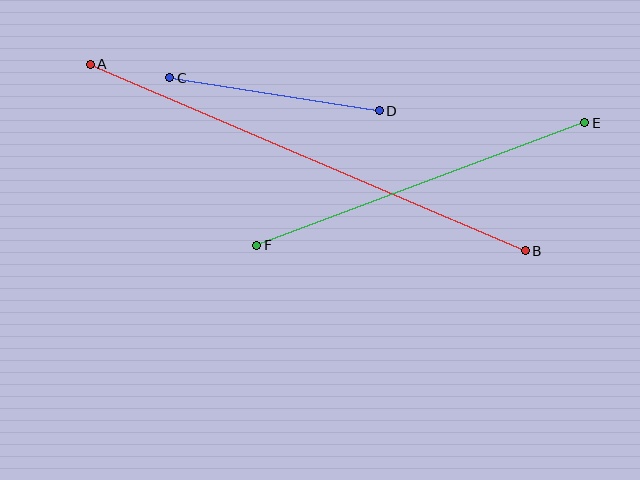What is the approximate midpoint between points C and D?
The midpoint is at approximately (274, 94) pixels.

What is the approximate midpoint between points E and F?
The midpoint is at approximately (421, 184) pixels.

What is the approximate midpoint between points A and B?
The midpoint is at approximately (308, 157) pixels.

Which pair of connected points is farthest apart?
Points A and B are farthest apart.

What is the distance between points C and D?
The distance is approximately 212 pixels.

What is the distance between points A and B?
The distance is approximately 473 pixels.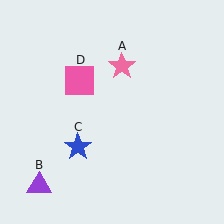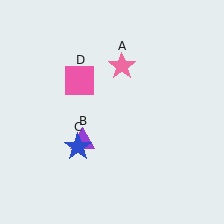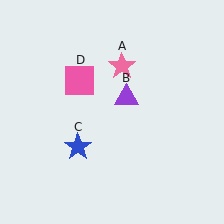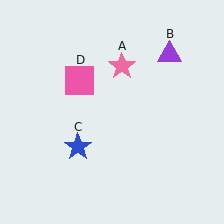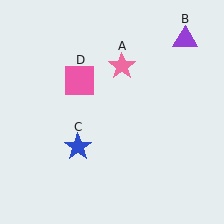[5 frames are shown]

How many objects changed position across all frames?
1 object changed position: purple triangle (object B).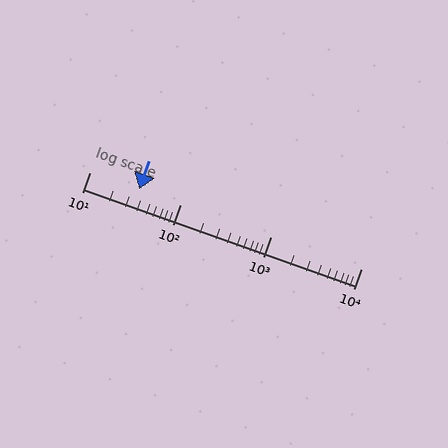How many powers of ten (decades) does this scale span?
The scale spans 3 decades, from 10 to 10000.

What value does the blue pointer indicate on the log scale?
The pointer indicates approximately 35.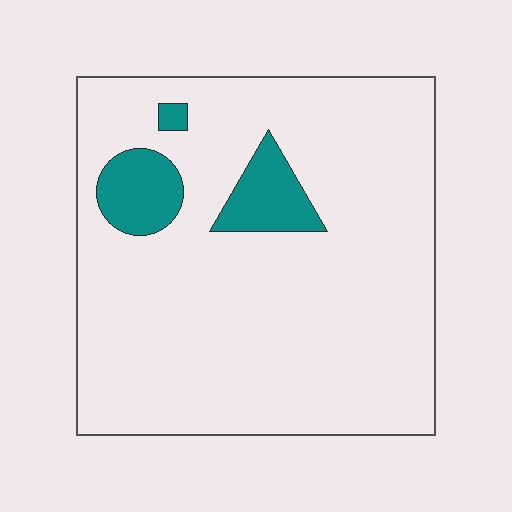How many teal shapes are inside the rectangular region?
3.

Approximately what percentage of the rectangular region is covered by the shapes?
Approximately 10%.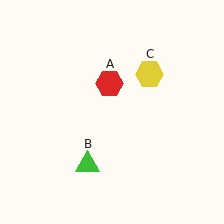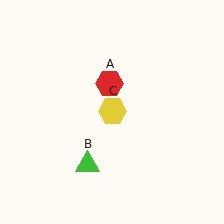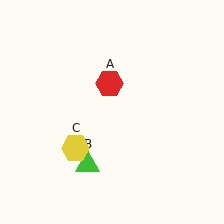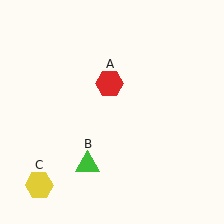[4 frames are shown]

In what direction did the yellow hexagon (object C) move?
The yellow hexagon (object C) moved down and to the left.